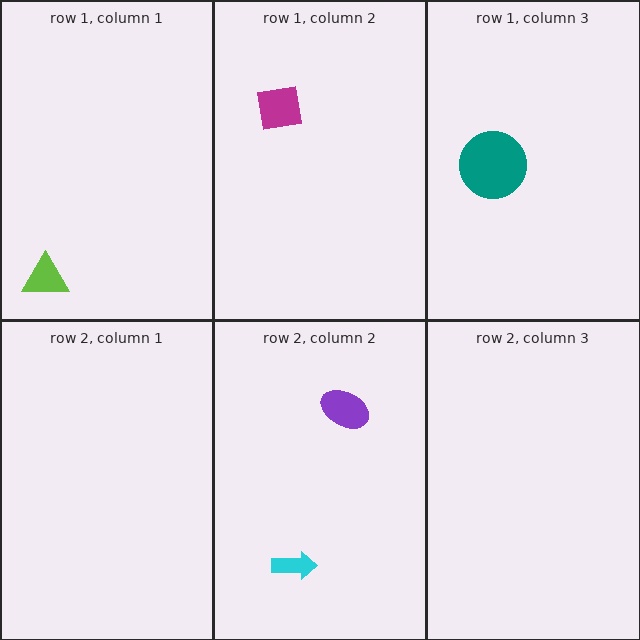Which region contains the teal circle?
The row 1, column 3 region.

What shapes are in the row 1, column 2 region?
The magenta square.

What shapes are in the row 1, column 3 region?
The teal circle.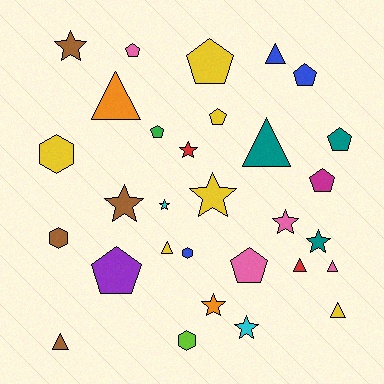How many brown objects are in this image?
There are 4 brown objects.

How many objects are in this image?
There are 30 objects.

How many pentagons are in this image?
There are 9 pentagons.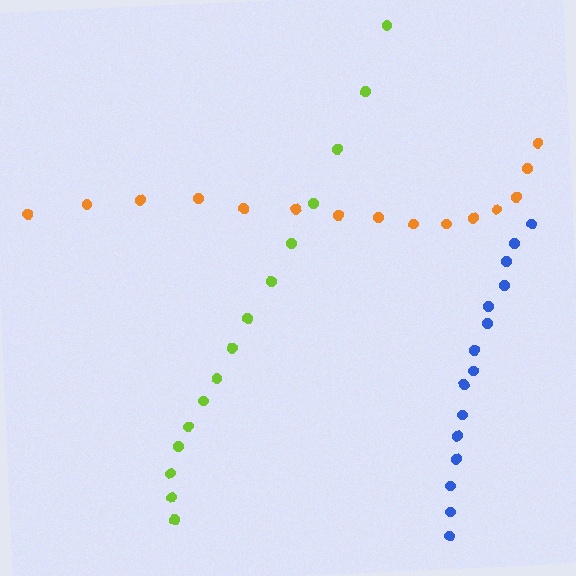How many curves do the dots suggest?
There are 3 distinct paths.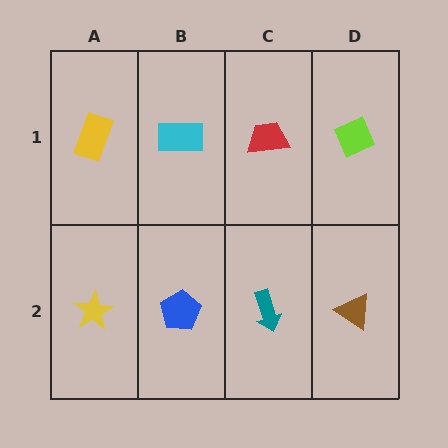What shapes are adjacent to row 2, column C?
A red trapezoid (row 1, column C), a blue pentagon (row 2, column B), a brown triangle (row 2, column D).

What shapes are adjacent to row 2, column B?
A cyan rectangle (row 1, column B), a yellow star (row 2, column A), a teal arrow (row 2, column C).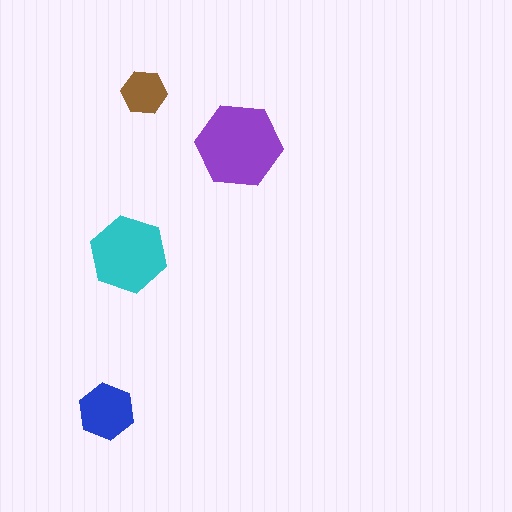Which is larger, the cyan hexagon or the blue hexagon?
The cyan one.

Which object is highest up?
The brown hexagon is topmost.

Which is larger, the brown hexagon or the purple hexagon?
The purple one.